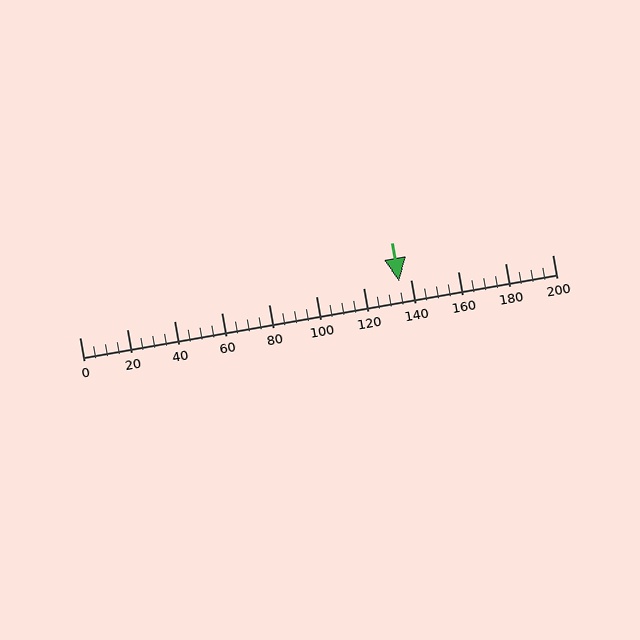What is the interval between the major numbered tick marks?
The major tick marks are spaced 20 units apart.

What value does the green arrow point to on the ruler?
The green arrow points to approximately 135.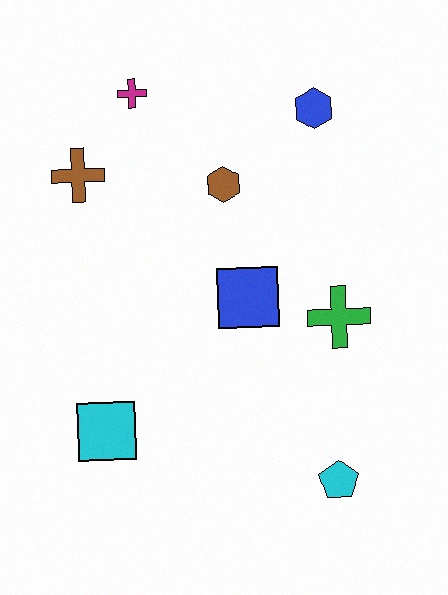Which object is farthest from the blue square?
The magenta cross is farthest from the blue square.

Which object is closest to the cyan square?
The blue square is closest to the cyan square.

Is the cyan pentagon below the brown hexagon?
Yes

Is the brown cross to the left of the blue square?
Yes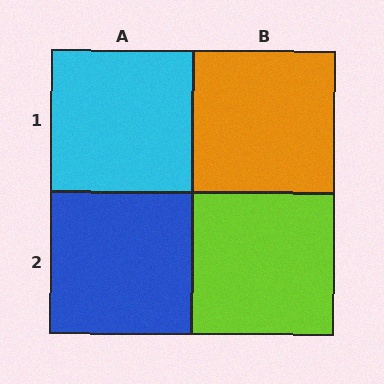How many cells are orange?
1 cell is orange.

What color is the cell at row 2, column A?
Blue.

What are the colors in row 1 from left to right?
Cyan, orange.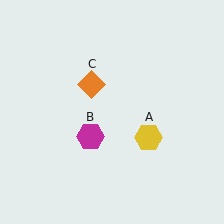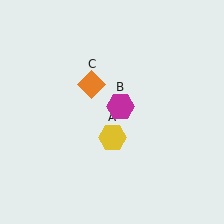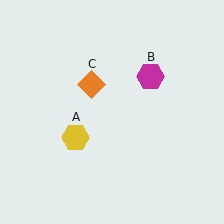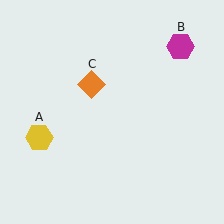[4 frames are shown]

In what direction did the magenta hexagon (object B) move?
The magenta hexagon (object B) moved up and to the right.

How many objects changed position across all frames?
2 objects changed position: yellow hexagon (object A), magenta hexagon (object B).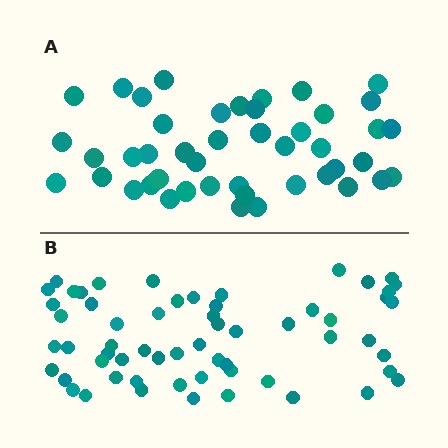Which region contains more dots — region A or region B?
Region B (the bottom region) has more dots.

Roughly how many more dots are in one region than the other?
Region B has approximately 15 more dots than region A.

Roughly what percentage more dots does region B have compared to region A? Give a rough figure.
About 35% more.